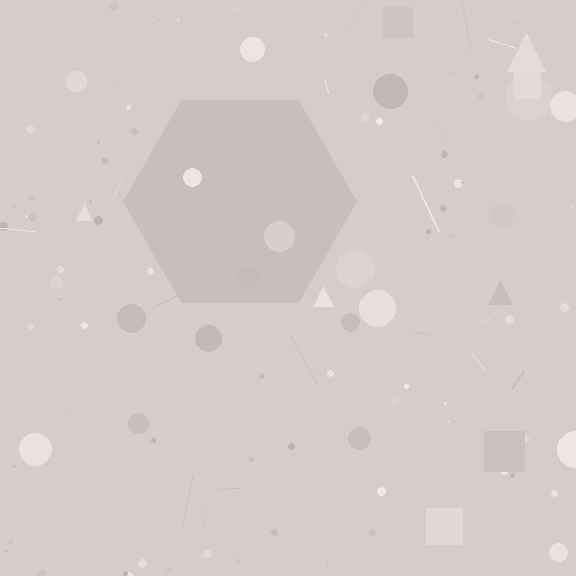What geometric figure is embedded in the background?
A hexagon is embedded in the background.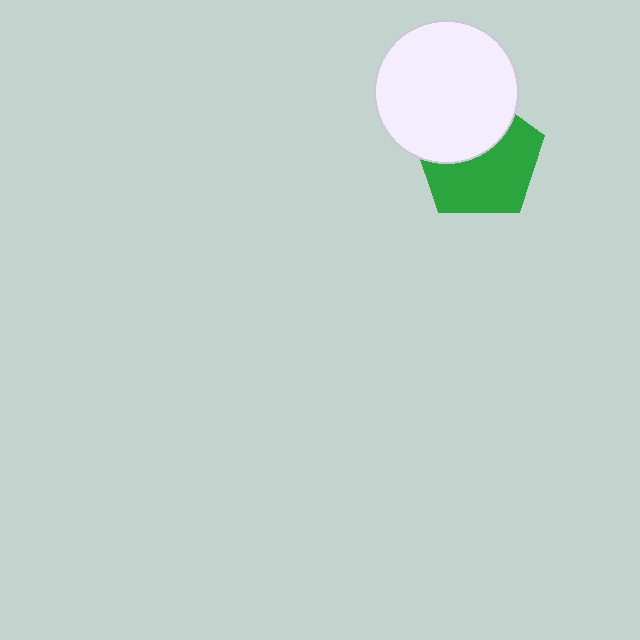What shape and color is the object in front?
The object in front is a white circle.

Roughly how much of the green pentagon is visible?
About half of it is visible (roughly 59%).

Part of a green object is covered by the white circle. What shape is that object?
It is a pentagon.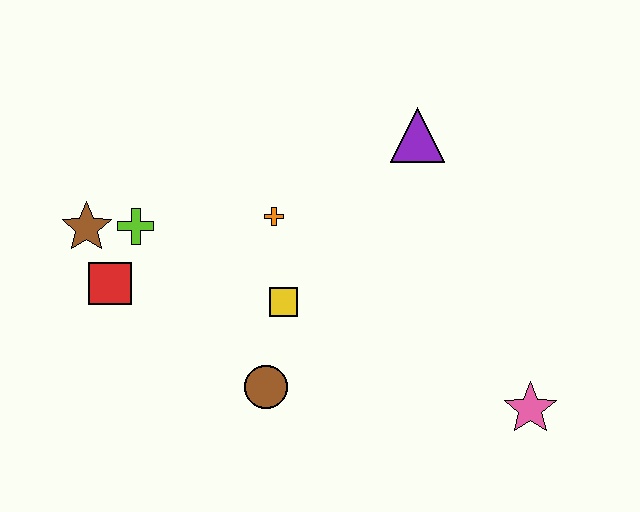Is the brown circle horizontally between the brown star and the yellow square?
Yes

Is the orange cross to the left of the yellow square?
Yes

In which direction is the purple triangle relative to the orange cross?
The purple triangle is to the right of the orange cross.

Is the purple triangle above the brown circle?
Yes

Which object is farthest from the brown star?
The pink star is farthest from the brown star.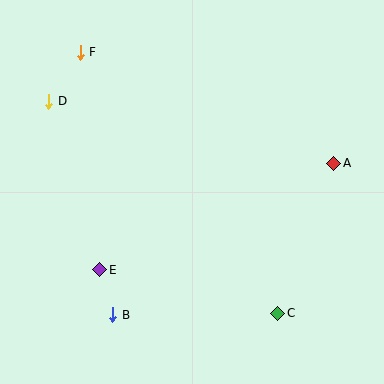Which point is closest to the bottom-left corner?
Point B is closest to the bottom-left corner.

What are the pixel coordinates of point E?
Point E is at (100, 270).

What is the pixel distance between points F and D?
The distance between F and D is 58 pixels.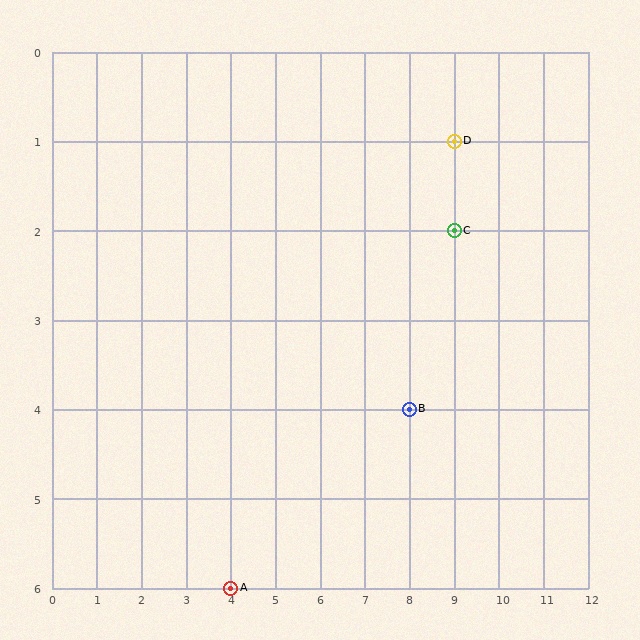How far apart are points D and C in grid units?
Points D and C are 1 row apart.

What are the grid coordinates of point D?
Point D is at grid coordinates (9, 1).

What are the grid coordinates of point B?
Point B is at grid coordinates (8, 4).